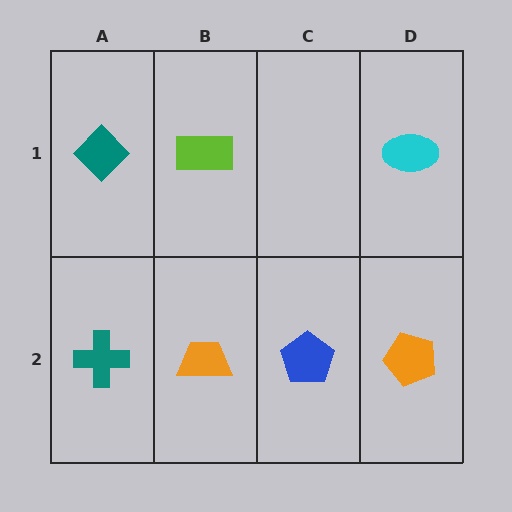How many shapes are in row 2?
4 shapes.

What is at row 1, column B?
A lime rectangle.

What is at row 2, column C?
A blue pentagon.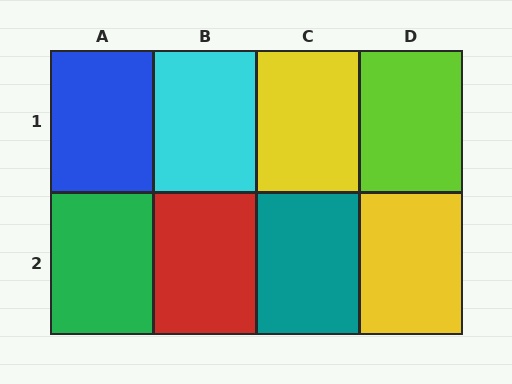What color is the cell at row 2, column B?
Red.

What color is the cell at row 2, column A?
Green.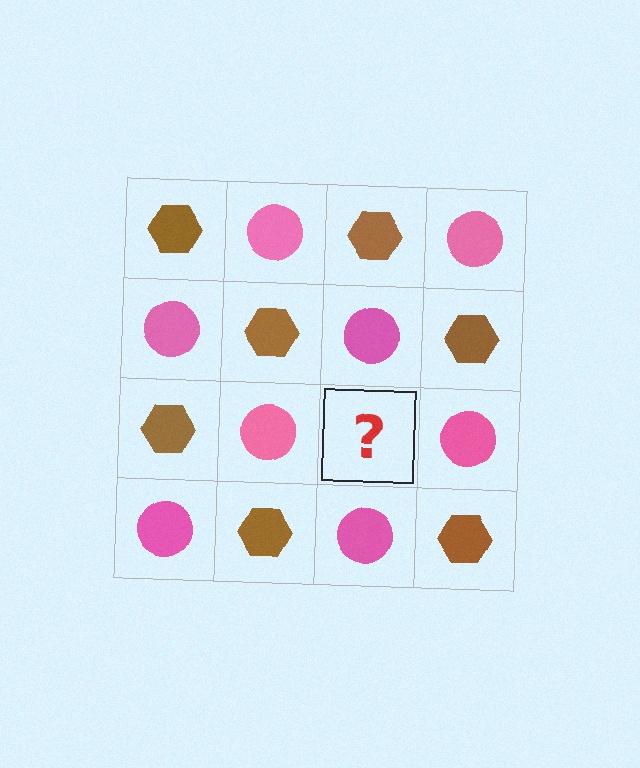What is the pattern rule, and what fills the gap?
The rule is that it alternates brown hexagon and pink circle in a checkerboard pattern. The gap should be filled with a brown hexagon.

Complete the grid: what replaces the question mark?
The question mark should be replaced with a brown hexagon.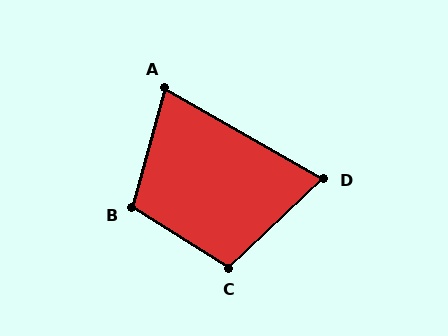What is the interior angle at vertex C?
Approximately 105 degrees (obtuse).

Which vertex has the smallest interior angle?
D, at approximately 73 degrees.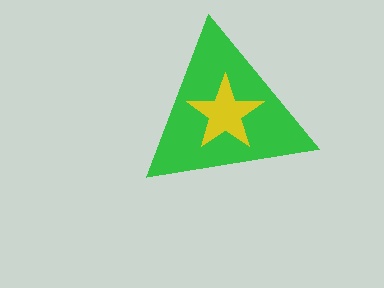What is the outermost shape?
The green triangle.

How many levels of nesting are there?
2.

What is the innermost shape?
The yellow star.